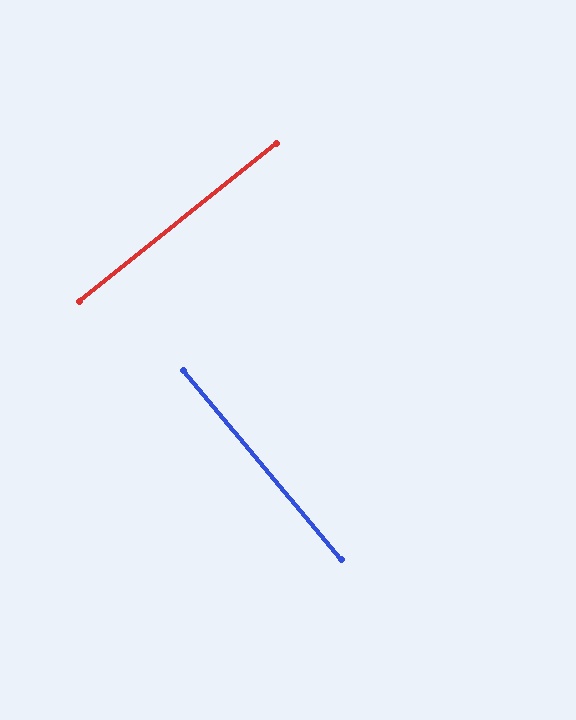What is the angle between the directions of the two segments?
Approximately 89 degrees.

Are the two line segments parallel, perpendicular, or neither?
Perpendicular — they meet at approximately 89°.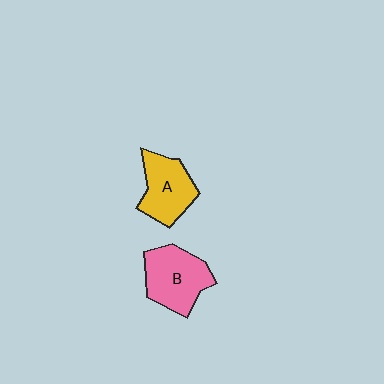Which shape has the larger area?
Shape B (pink).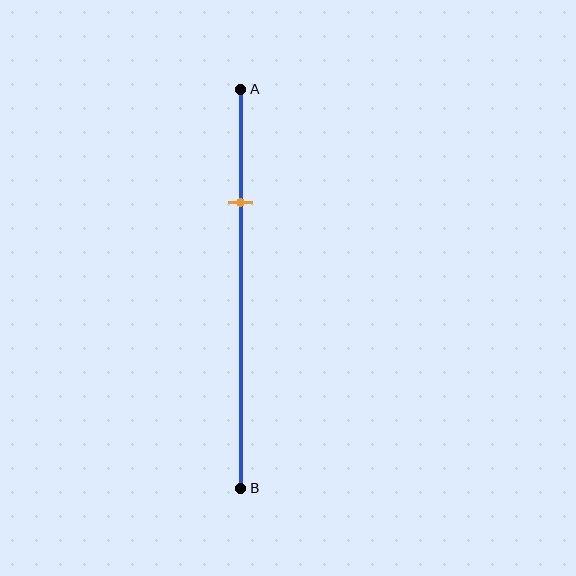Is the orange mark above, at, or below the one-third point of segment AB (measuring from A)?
The orange mark is above the one-third point of segment AB.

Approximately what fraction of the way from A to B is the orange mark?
The orange mark is approximately 30% of the way from A to B.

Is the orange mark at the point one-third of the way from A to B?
No, the mark is at about 30% from A, not at the 33% one-third point.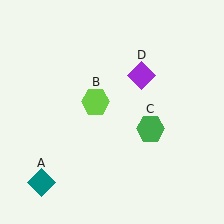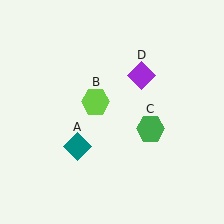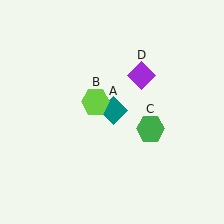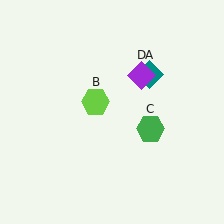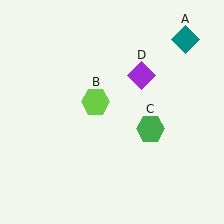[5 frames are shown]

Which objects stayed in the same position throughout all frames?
Lime hexagon (object B) and green hexagon (object C) and purple diamond (object D) remained stationary.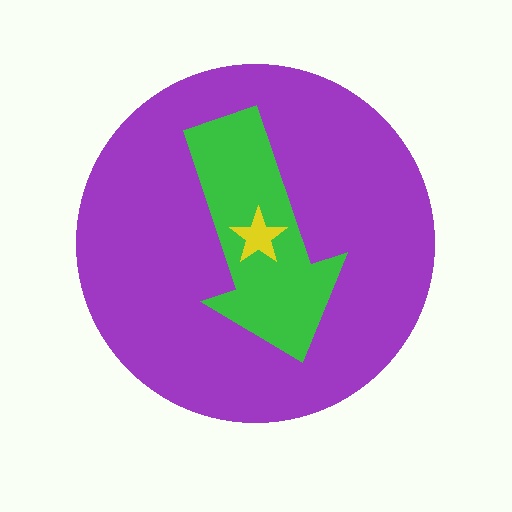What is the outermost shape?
The purple circle.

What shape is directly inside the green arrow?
The yellow star.